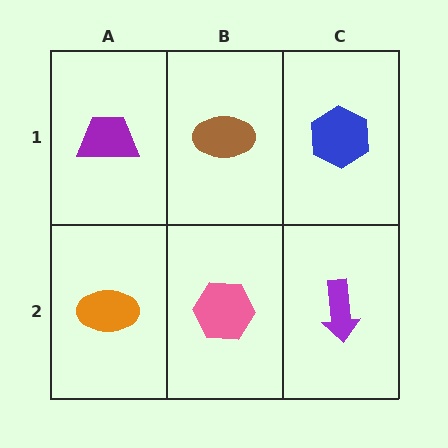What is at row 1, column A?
A purple trapezoid.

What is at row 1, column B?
A brown ellipse.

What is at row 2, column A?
An orange ellipse.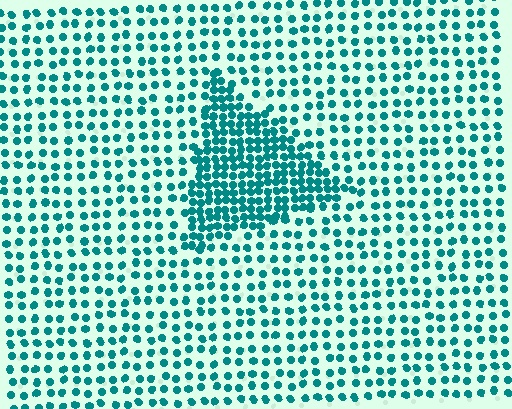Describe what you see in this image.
The image contains small teal elements arranged at two different densities. A triangle-shaped region is visible where the elements are more densely packed than the surrounding area.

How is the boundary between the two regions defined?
The boundary is defined by a change in element density (approximately 2.2x ratio). All elements are the same color, size, and shape.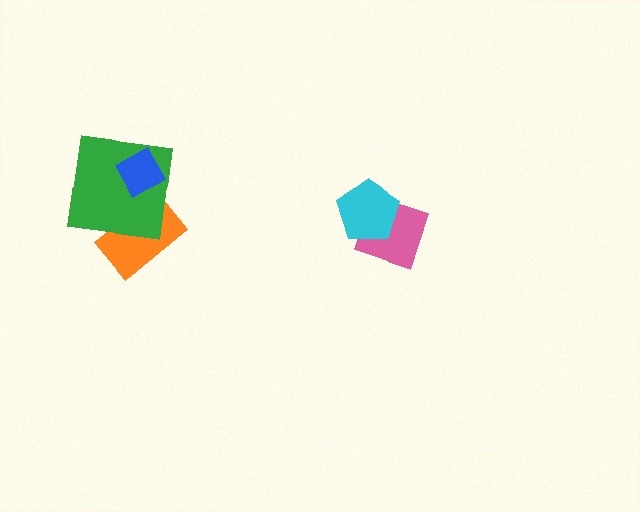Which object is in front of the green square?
The blue diamond is in front of the green square.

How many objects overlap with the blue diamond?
1 object overlaps with the blue diamond.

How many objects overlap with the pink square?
1 object overlaps with the pink square.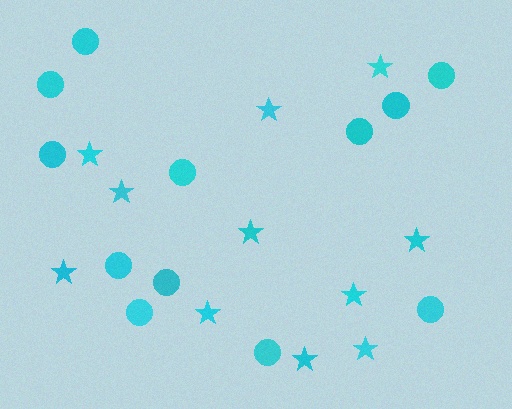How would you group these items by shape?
There are 2 groups: one group of stars (11) and one group of circles (12).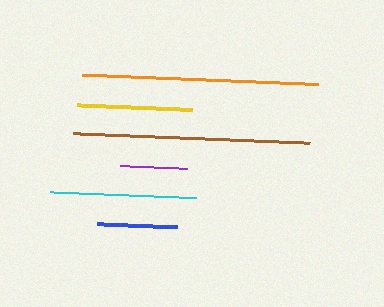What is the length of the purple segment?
The purple segment is approximately 67 pixels long.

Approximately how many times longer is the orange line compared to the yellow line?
The orange line is approximately 2.1 times the length of the yellow line.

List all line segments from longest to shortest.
From longest to shortest: brown, orange, cyan, yellow, blue, purple.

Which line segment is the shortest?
The purple line is the shortest at approximately 67 pixels.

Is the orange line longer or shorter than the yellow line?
The orange line is longer than the yellow line.